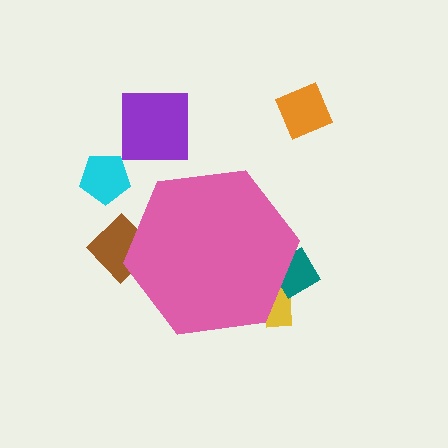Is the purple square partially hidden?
No, the purple square is fully visible.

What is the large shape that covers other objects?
A pink hexagon.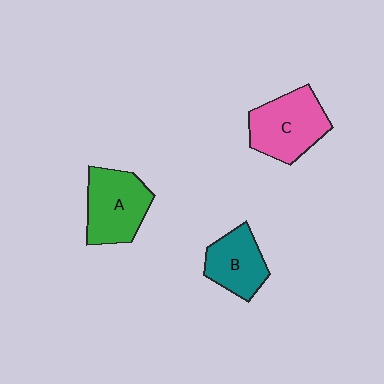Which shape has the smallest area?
Shape B (teal).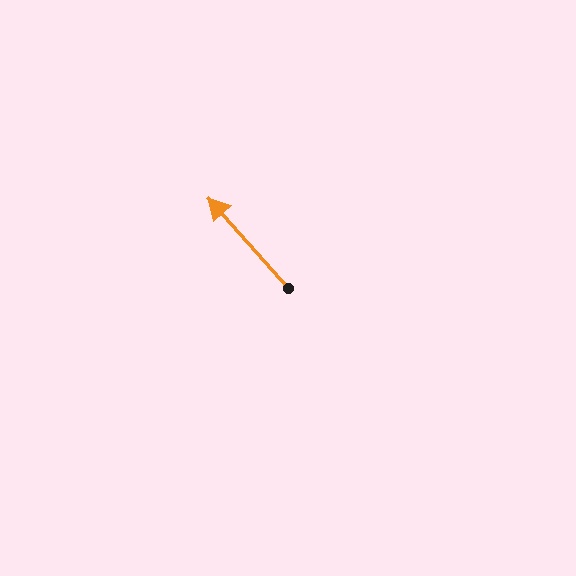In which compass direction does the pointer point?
Northwest.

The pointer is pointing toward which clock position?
Roughly 11 o'clock.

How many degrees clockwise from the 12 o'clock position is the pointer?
Approximately 318 degrees.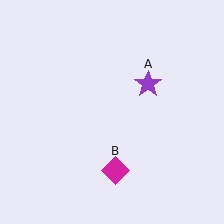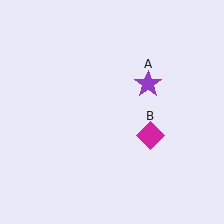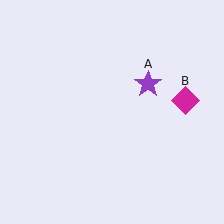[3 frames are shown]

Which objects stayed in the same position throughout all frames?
Purple star (object A) remained stationary.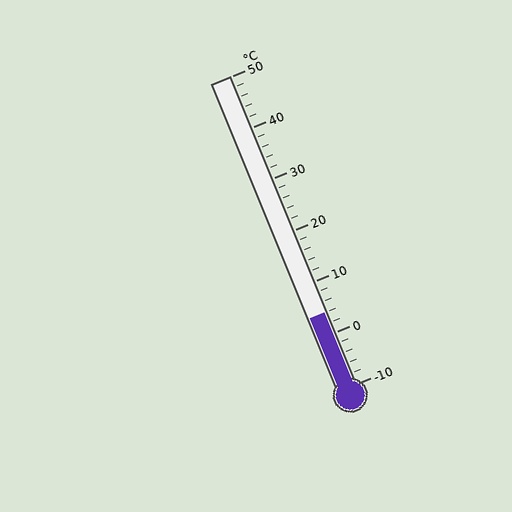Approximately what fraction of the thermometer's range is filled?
The thermometer is filled to approximately 25% of its range.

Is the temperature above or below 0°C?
The temperature is above 0°C.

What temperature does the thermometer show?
The thermometer shows approximately 4°C.